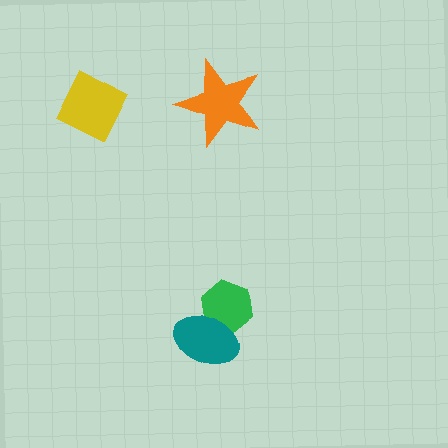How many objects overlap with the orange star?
0 objects overlap with the orange star.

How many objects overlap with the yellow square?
0 objects overlap with the yellow square.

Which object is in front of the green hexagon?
The teal ellipse is in front of the green hexagon.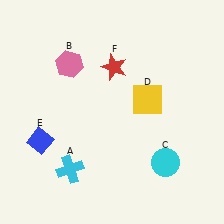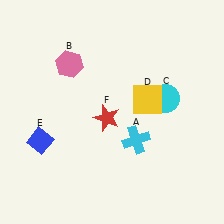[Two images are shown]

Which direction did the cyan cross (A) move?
The cyan cross (A) moved right.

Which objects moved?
The objects that moved are: the cyan cross (A), the cyan circle (C), the red star (F).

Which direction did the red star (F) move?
The red star (F) moved down.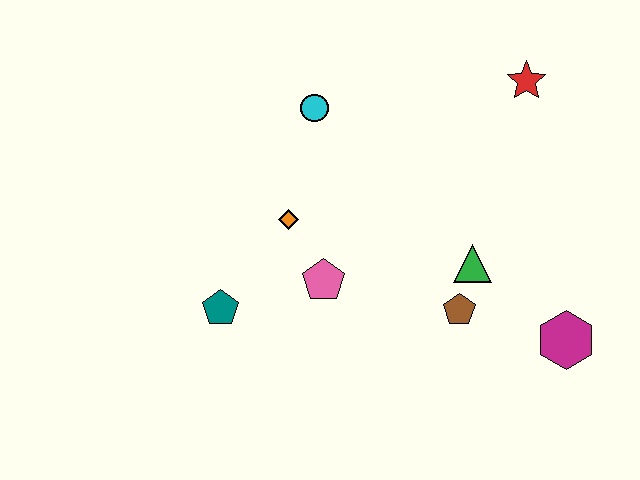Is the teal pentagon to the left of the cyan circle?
Yes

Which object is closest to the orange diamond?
The pink pentagon is closest to the orange diamond.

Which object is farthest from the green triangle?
The teal pentagon is farthest from the green triangle.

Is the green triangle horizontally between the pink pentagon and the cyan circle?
No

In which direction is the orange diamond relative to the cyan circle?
The orange diamond is below the cyan circle.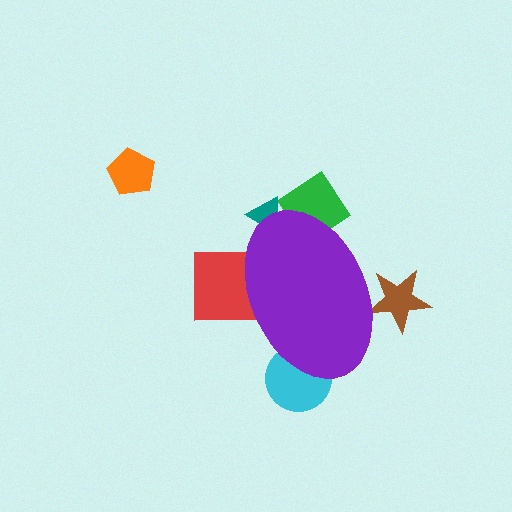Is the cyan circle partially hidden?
Yes, the cyan circle is partially hidden behind the purple ellipse.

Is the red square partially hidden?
Yes, the red square is partially hidden behind the purple ellipse.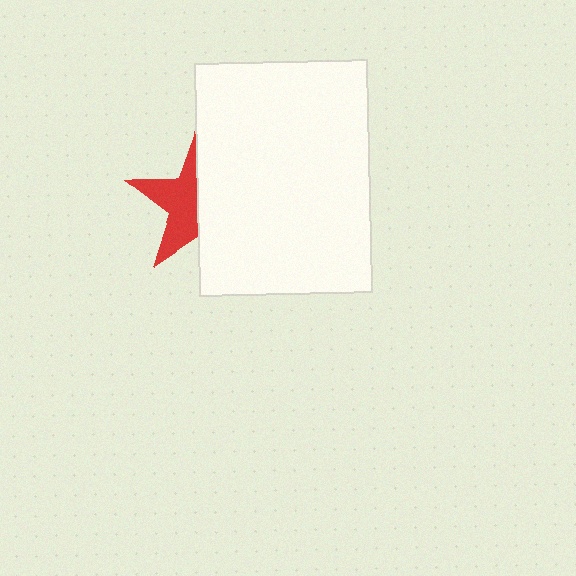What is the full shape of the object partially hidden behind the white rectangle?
The partially hidden object is a red star.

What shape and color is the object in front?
The object in front is a white rectangle.